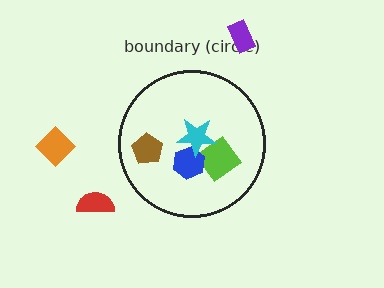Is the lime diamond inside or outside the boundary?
Inside.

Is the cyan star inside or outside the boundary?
Inside.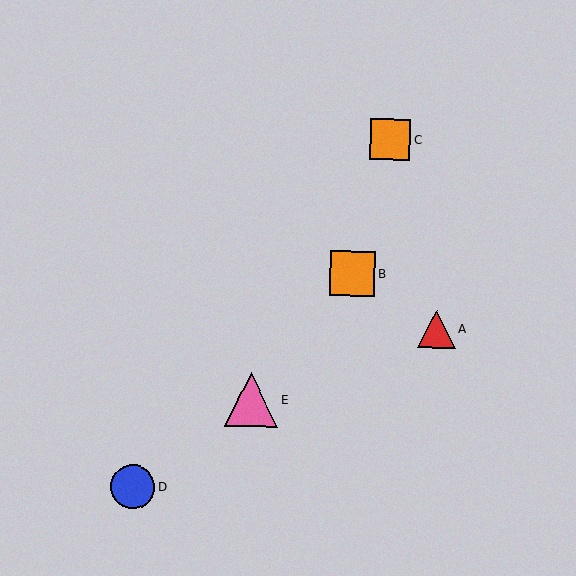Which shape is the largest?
The pink triangle (labeled E) is the largest.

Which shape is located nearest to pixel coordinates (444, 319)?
The red triangle (labeled A) at (436, 329) is nearest to that location.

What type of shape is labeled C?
Shape C is an orange square.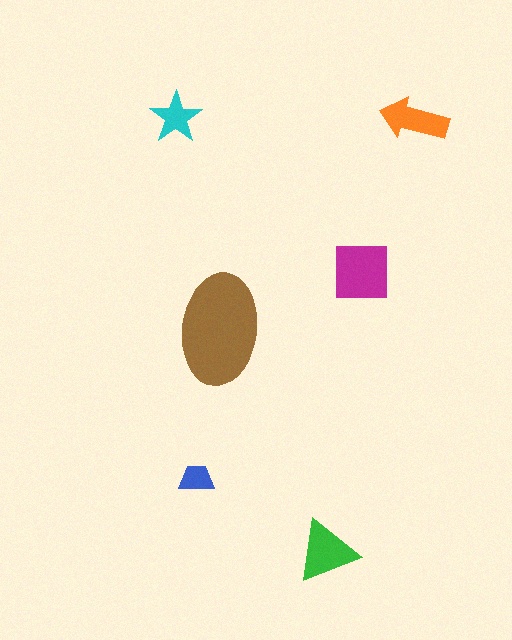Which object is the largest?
The brown ellipse.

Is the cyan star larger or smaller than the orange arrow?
Smaller.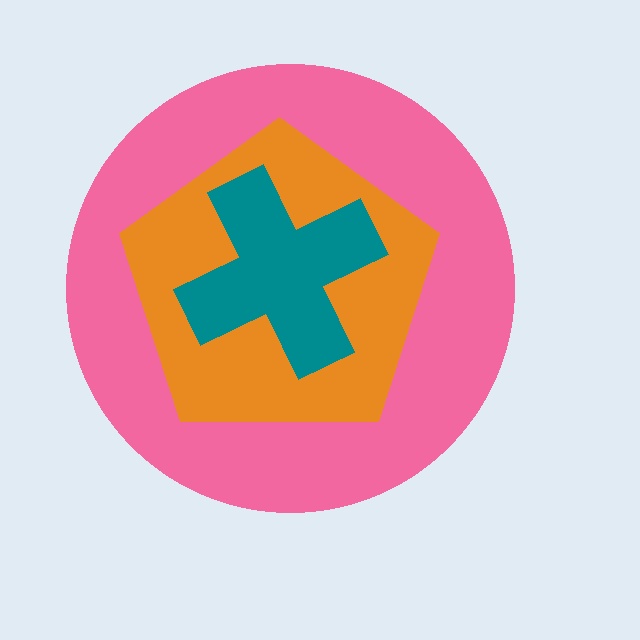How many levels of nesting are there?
3.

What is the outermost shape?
The pink circle.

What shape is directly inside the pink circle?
The orange pentagon.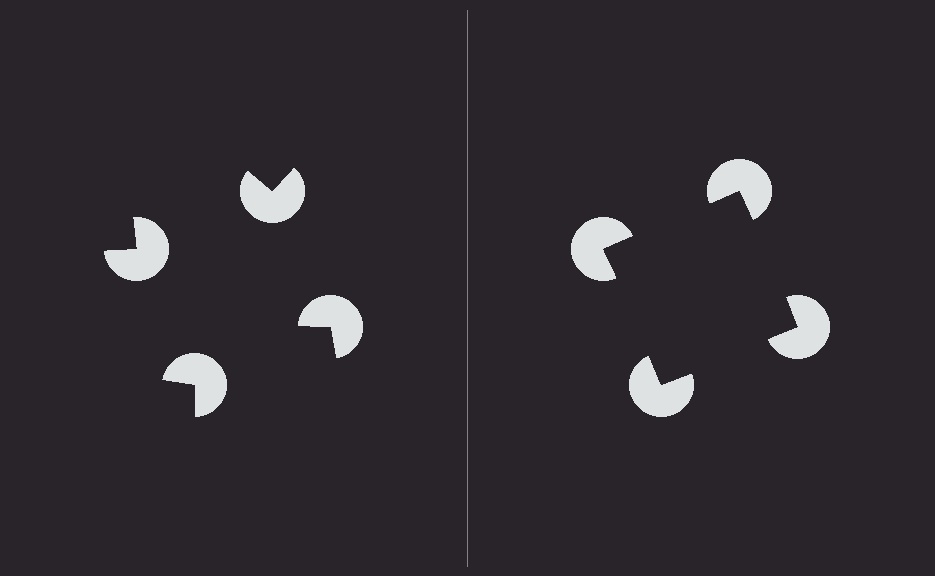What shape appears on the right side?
An illusory square.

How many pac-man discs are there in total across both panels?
8 — 4 on each side.